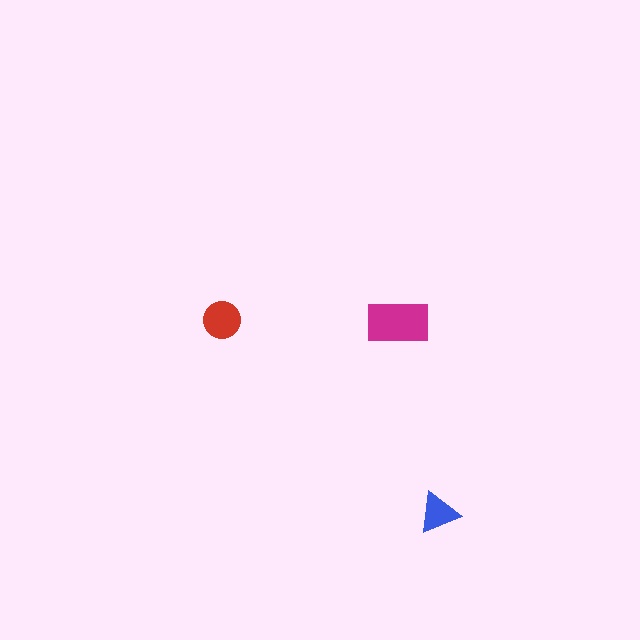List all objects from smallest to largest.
The blue triangle, the red circle, the magenta rectangle.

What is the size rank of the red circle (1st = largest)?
2nd.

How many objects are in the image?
There are 3 objects in the image.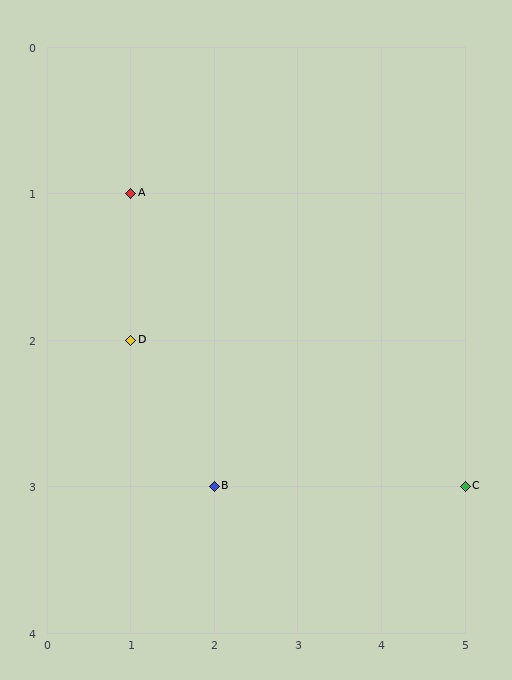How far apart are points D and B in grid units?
Points D and B are 1 column and 1 row apart (about 1.4 grid units diagonally).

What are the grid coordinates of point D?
Point D is at grid coordinates (1, 2).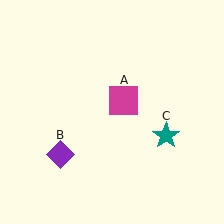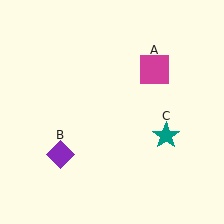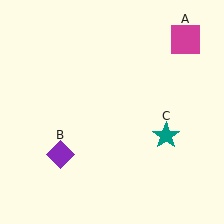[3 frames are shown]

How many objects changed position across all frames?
1 object changed position: magenta square (object A).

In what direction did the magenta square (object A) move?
The magenta square (object A) moved up and to the right.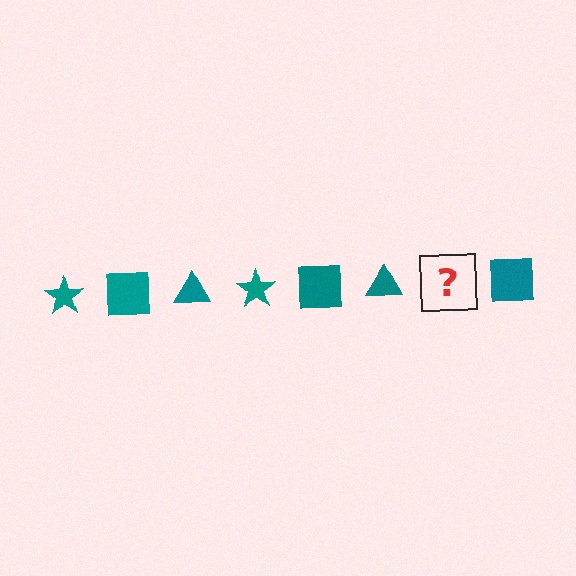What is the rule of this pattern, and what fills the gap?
The rule is that the pattern cycles through star, square, triangle shapes in teal. The gap should be filled with a teal star.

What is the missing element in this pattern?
The missing element is a teal star.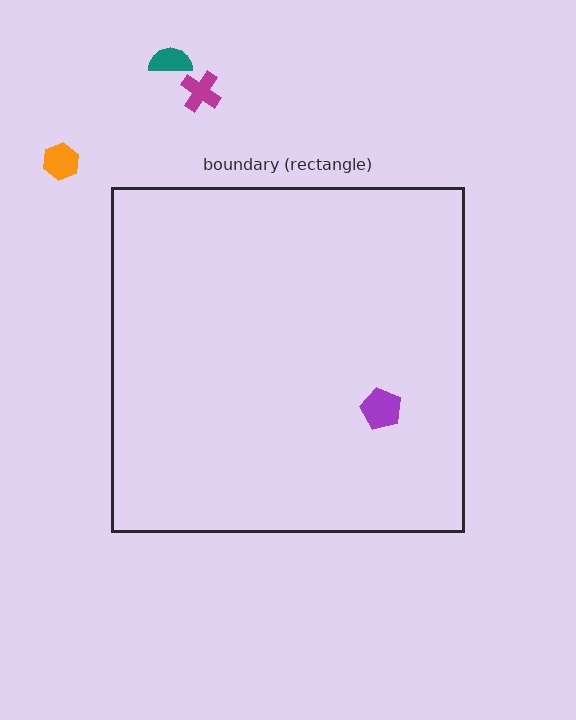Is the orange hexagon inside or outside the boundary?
Outside.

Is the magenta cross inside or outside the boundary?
Outside.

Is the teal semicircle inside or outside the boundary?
Outside.